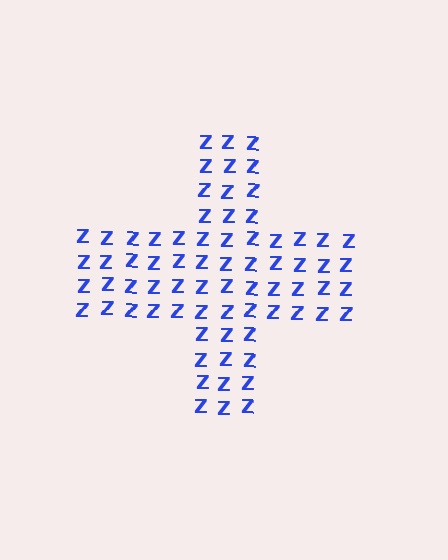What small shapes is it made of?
It is made of small letter Z's.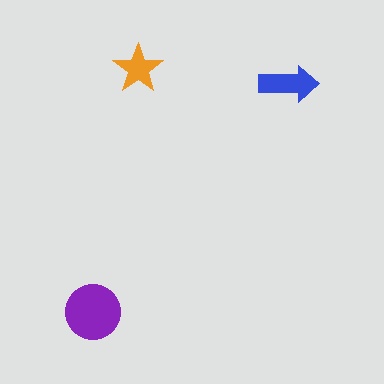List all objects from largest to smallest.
The purple circle, the blue arrow, the orange star.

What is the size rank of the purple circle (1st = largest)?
1st.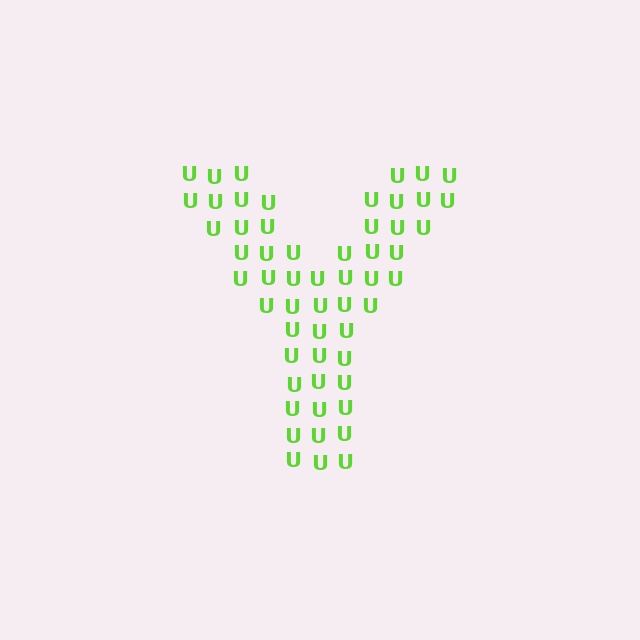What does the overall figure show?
The overall figure shows the letter Y.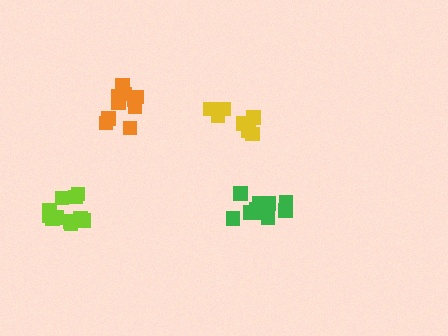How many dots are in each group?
Group 1: 7 dots, Group 2: 10 dots, Group 3: 11 dots, Group 4: 11 dots (39 total).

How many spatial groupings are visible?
There are 4 spatial groupings.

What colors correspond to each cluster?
The clusters are colored: yellow, orange, lime, green.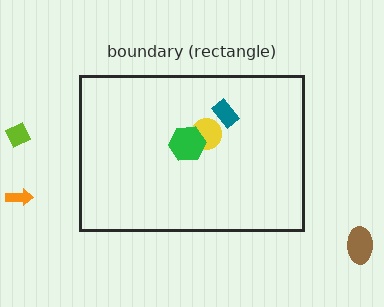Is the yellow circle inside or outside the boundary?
Inside.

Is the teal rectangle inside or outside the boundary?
Inside.